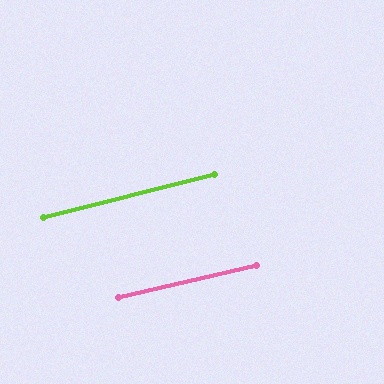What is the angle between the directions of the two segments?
Approximately 1 degree.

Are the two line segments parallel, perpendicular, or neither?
Parallel — their directions differ by only 0.9°.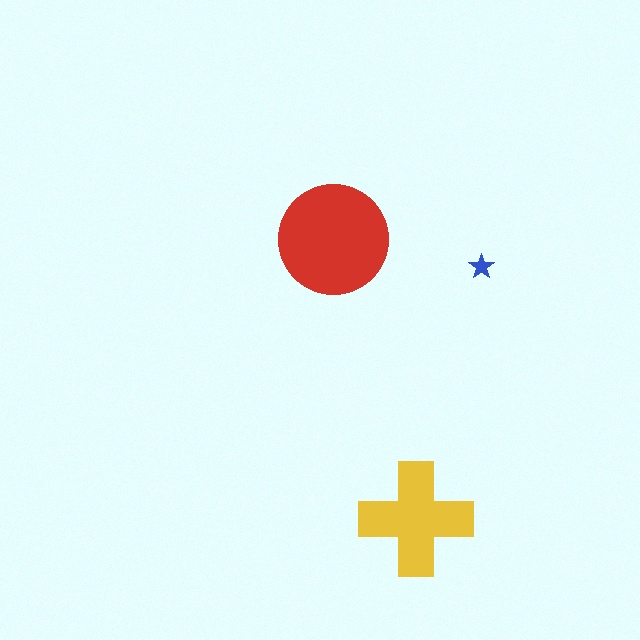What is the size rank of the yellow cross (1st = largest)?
2nd.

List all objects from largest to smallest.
The red circle, the yellow cross, the blue star.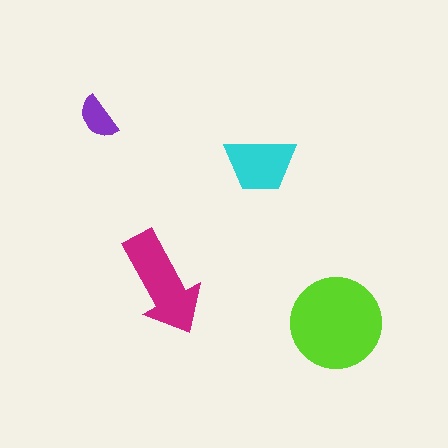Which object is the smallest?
The purple semicircle.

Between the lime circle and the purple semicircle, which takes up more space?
The lime circle.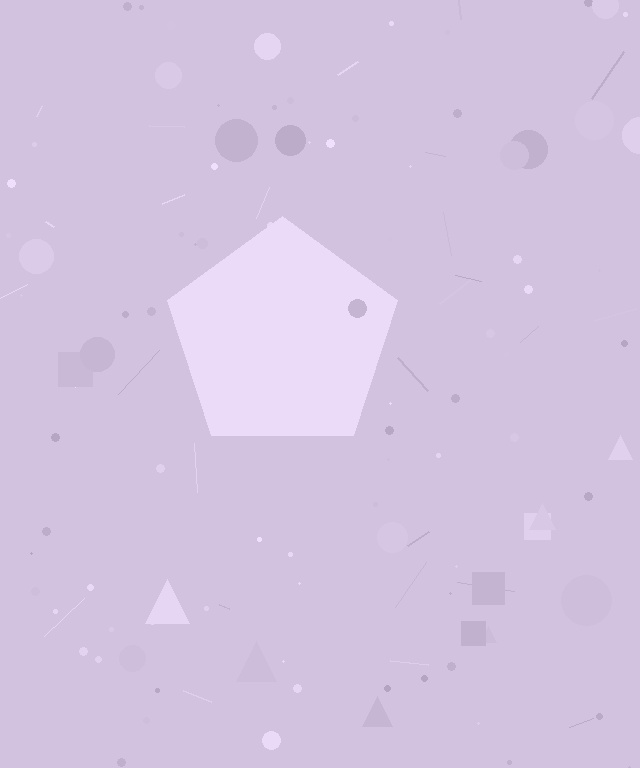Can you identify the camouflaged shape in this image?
The camouflaged shape is a pentagon.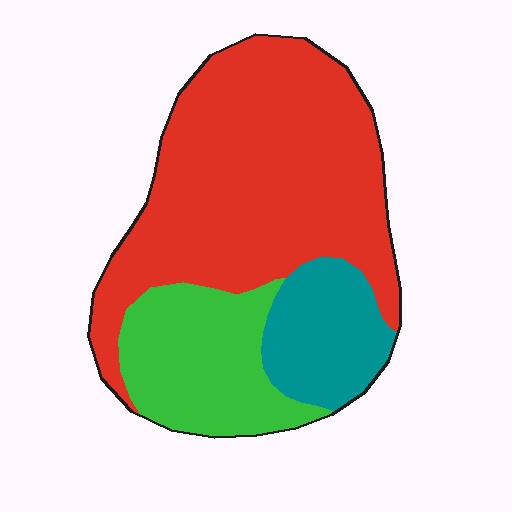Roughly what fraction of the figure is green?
Green covers about 25% of the figure.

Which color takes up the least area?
Teal, at roughly 15%.